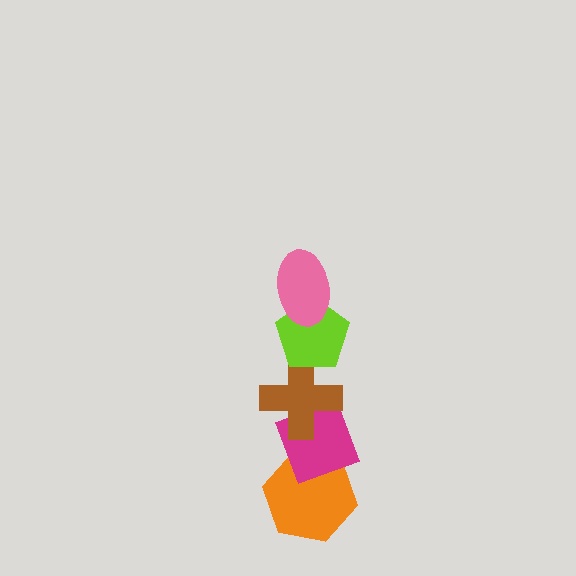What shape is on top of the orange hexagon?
The magenta diamond is on top of the orange hexagon.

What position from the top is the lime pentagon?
The lime pentagon is 2nd from the top.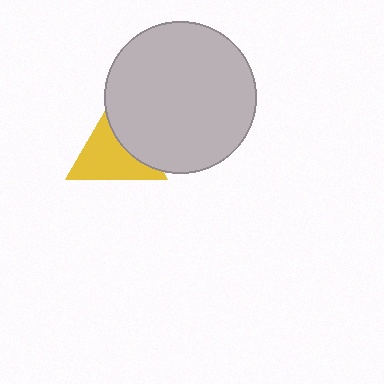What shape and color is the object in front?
The object in front is a light gray circle.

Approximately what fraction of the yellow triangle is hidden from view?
Roughly 37% of the yellow triangle is hidden behind the light gray circle.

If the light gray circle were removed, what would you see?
You would see the complete yellow triangle.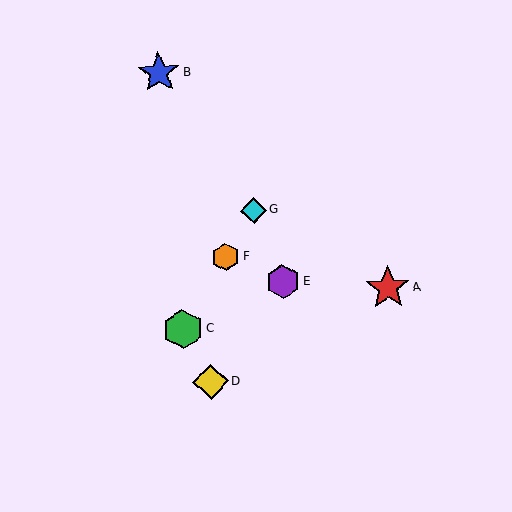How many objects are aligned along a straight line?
3 objects (C, F, G) are aligned along a straight line.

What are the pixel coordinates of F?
Object F is at (226, 257).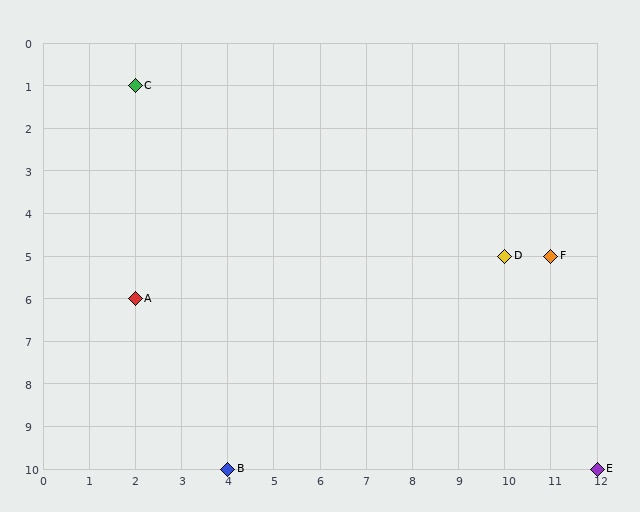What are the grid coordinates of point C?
Point C is at grid coordinates (2, 1).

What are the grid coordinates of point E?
Point E is at grid coordinates (12, 10).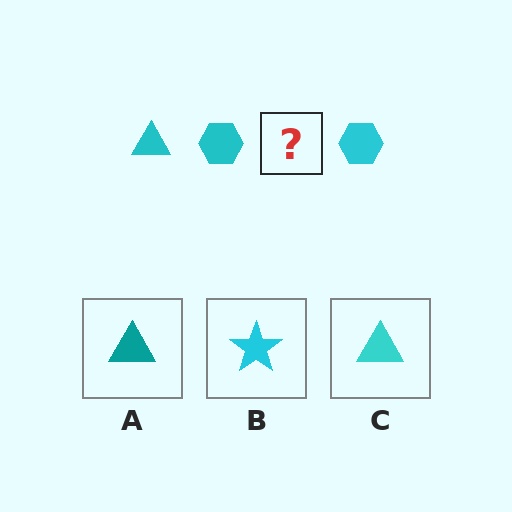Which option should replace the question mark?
Option C.